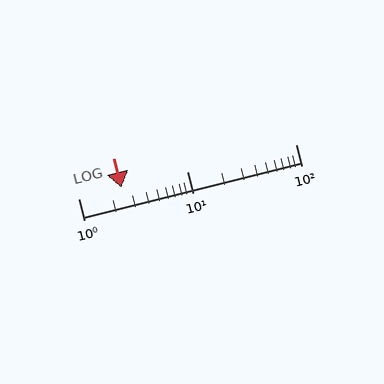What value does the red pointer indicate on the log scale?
The pointer indicates approximately 2.5.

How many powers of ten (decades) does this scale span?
The scale spans 2 decades, from 1 to 100.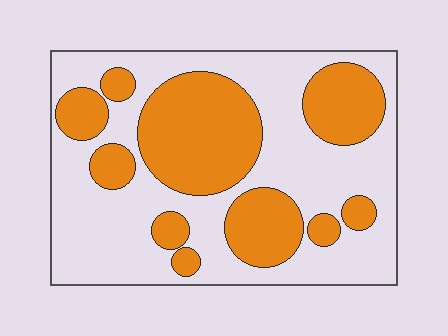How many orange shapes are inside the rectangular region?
10.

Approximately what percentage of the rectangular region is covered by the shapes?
Approximately 40%.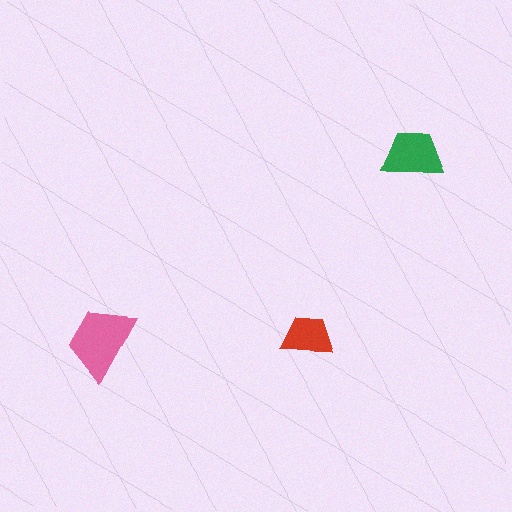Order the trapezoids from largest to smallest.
the pink one, the green one, the red one.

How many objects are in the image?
There are 3 objects in the image.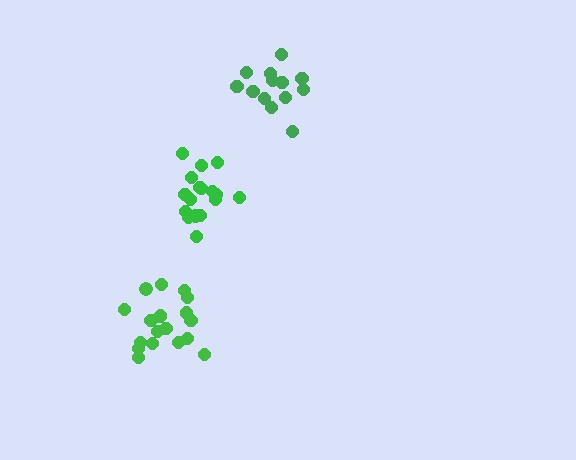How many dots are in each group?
Group 1: 13 dots, Group 2: 18 dots, Group 3: 18 dots (49 total).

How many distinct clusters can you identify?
There are 3 distinct clusters.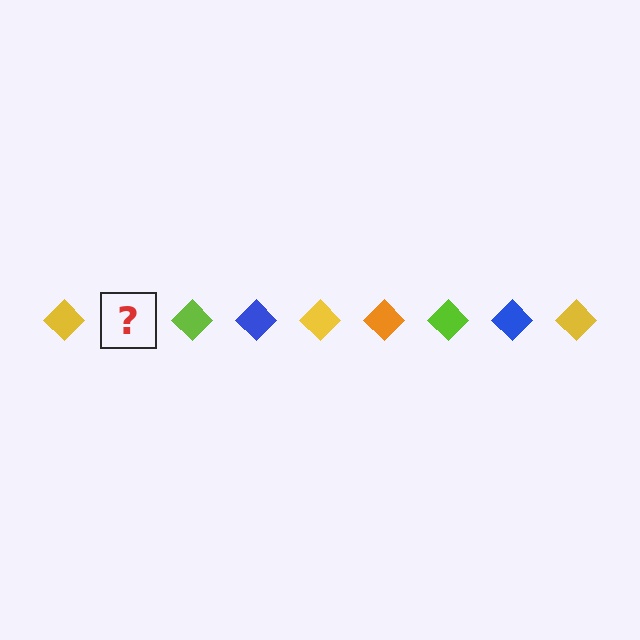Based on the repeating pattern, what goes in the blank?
The blank should be an orange diamond.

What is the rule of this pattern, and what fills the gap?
The rule is that the pattern cycles through yellow, orange, lime, blue diamonds. The gap should be filled with an orange diamond.